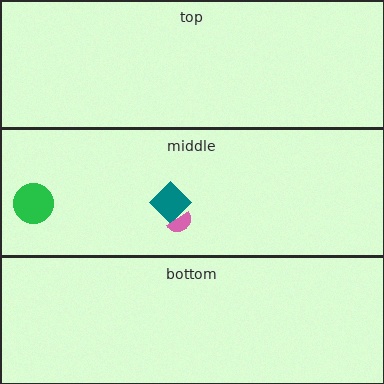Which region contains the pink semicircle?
The middle region.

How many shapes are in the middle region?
3.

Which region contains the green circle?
The middle region.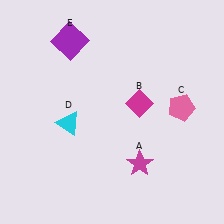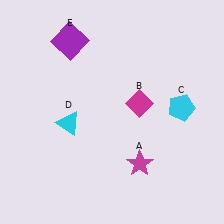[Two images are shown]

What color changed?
The pentagon (C) changed from pink in Image 1 to cyan in Image 2.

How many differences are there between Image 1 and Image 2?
There is 1 difference between the two images.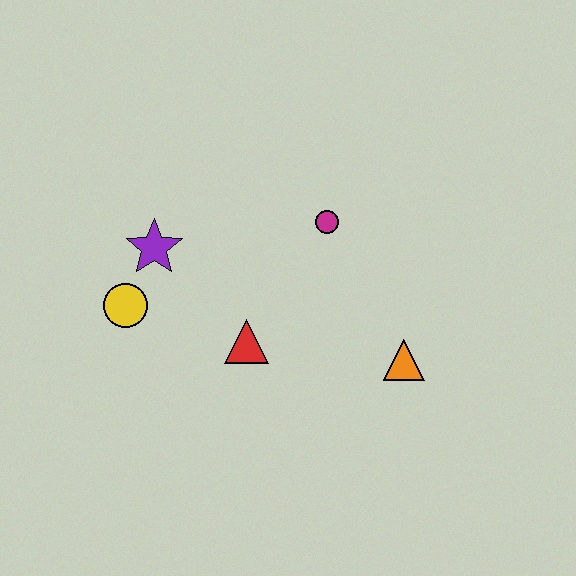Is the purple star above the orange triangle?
Yes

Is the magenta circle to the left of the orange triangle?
Yes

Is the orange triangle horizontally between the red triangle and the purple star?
No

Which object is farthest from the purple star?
The orange triangle is farthest from the purple star.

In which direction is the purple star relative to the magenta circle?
The purple star is to the left of the magenta circle.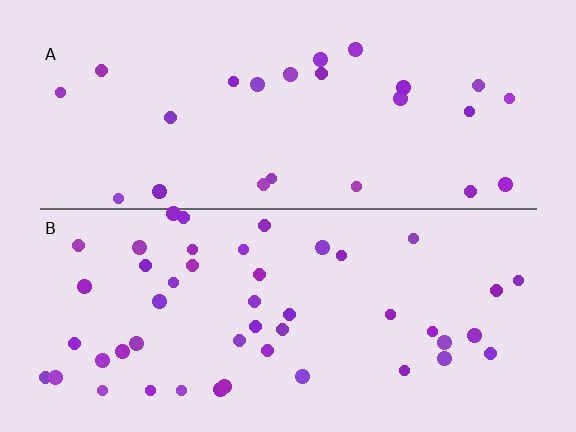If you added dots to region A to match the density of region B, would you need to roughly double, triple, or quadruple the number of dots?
Approximately double.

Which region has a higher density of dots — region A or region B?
B (the bottom).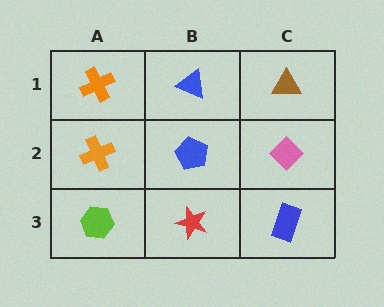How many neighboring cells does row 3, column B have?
3.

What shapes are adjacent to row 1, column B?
A blue pentagon (row 2, column B), an orange cross (row 1, column A), a brown triangle (row 1, column C).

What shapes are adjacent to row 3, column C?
A pink diamond (row 2, column C), a red star (row 3, column B).